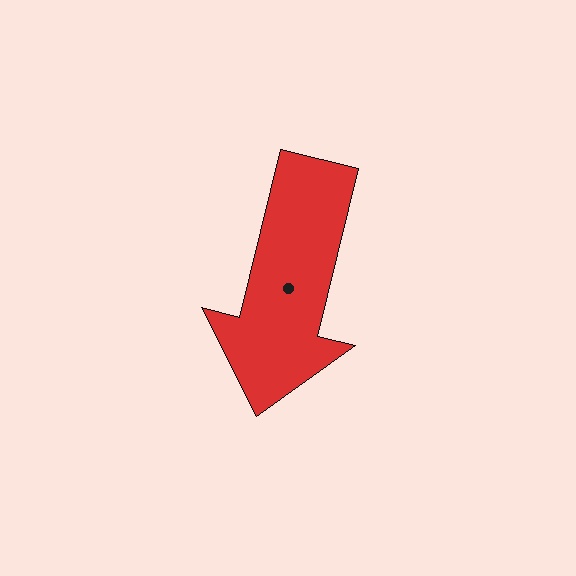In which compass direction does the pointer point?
South.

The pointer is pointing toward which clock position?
Roughly 6 o'clock.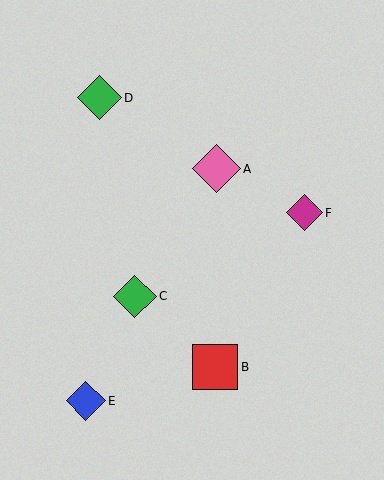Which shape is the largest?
The pink diamond (labeled A) is the largest.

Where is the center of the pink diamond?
The center of the pink diamond is at (216, 169).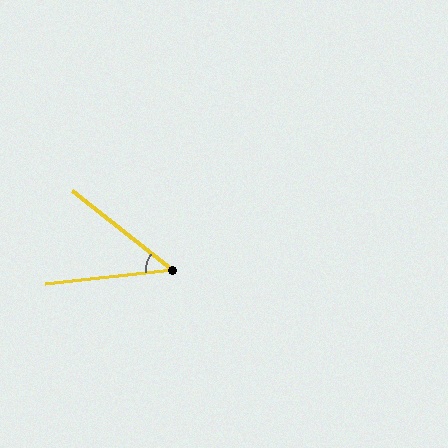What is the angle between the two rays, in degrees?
Approximately 45 degrees.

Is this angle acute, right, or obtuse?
It is acute.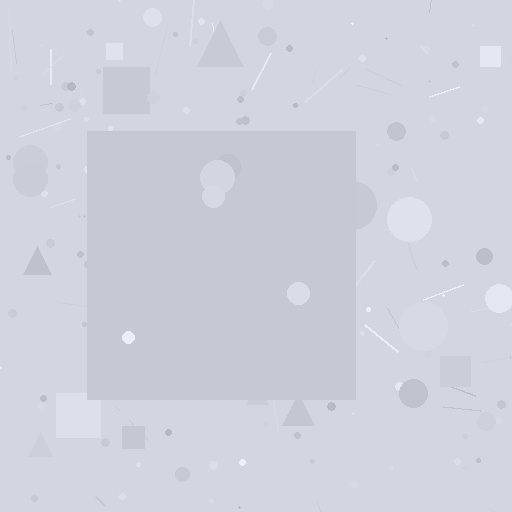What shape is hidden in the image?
A square is hidden in the image.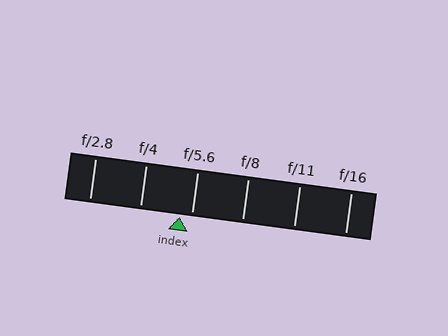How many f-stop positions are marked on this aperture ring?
There are 6 f-stop positions marked.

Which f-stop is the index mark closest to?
The index mark is closest to f/5.6.